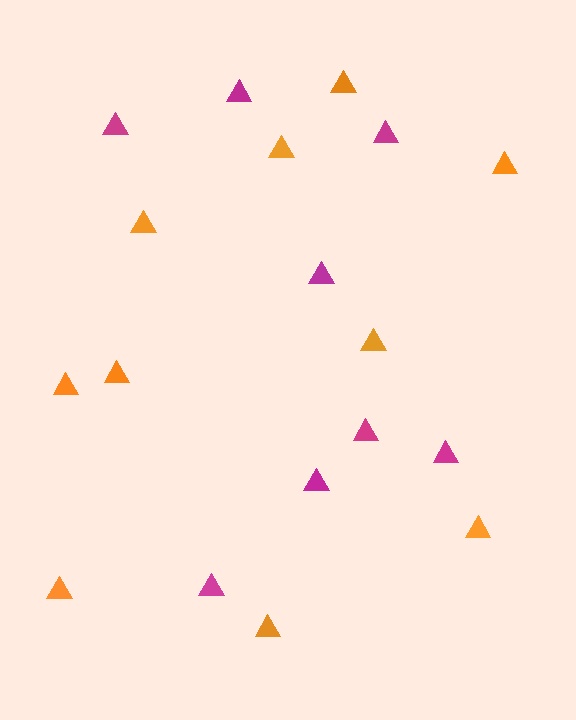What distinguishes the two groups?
There are 2 groups: one group of magenta triangles (8) and one group of orange triangles (10).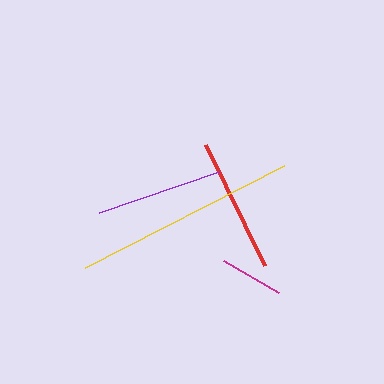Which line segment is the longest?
The yellow line is the longest at approximately 223 pixels.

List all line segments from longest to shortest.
From longest to shortest: yellow, red, purple, magenta.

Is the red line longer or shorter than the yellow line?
The yellow line is longer than the red line.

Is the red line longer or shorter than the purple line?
The red line is longer than the purple line.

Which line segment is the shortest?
The magenta line is the shortest at approximately 64 pixels.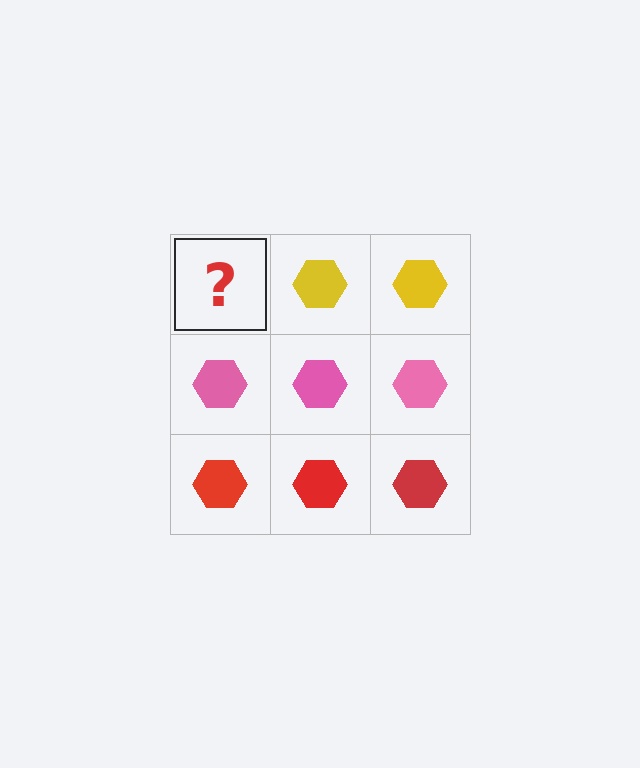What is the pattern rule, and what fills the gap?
The rule is that each row has a consistent color. The gap should be filled with a yellow hexagon.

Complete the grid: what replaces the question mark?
The question mark should be replaced with a yellow hexagon.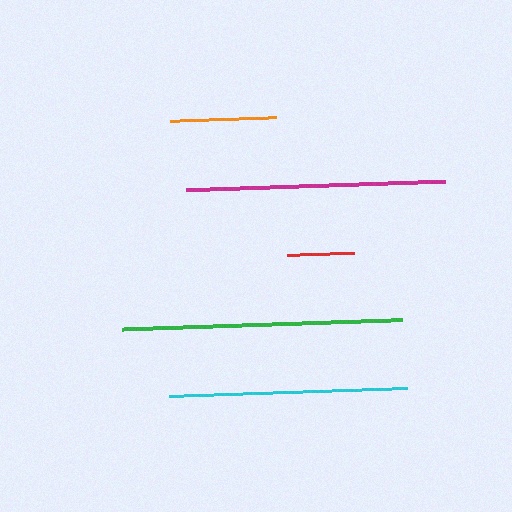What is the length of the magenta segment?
The magenta segment is approximately 260 pixels long.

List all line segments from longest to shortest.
From longest to shortest: green, magenta, cyan, orange, red.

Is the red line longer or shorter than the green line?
The green line is longer than the red line.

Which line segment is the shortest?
The red line is the shortest at approximately 67 pixels.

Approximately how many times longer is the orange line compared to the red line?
The orange line is approximately 1.6 times the length of the red line.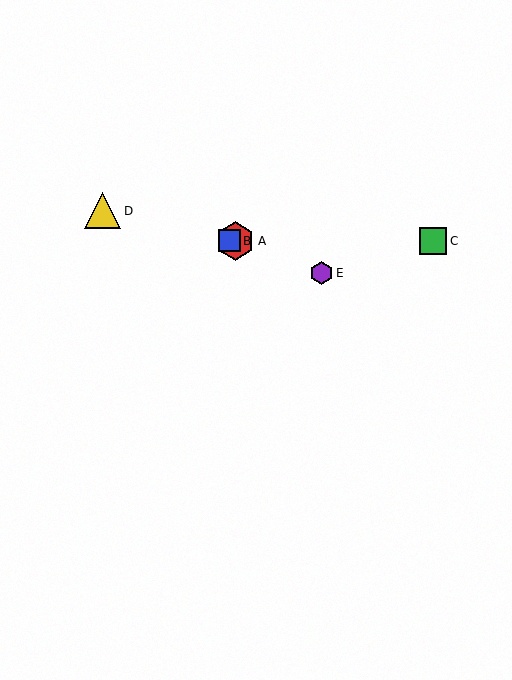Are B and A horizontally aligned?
Yes, both are at y≈241.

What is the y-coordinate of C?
Object C is at y≈241.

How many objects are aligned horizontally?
3 objects (A, B, C) are aligned horizontally.